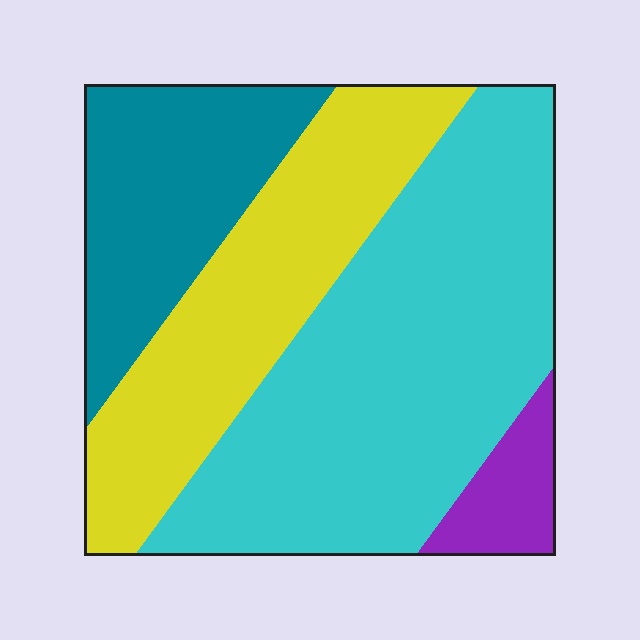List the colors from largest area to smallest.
From largest to smallest: cyan, yellow, teal, purple.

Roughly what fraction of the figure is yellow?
Yellow takes up about one quarter (1/4) of the figure.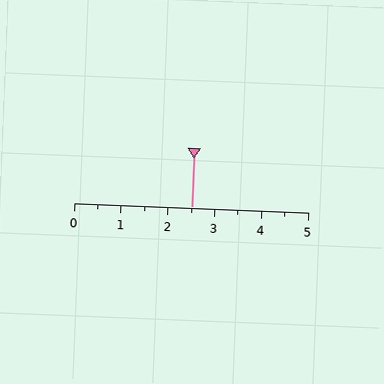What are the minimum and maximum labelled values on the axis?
The axis runs from 0 to 5.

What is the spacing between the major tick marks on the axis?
The major ticks are spaced 1 apart.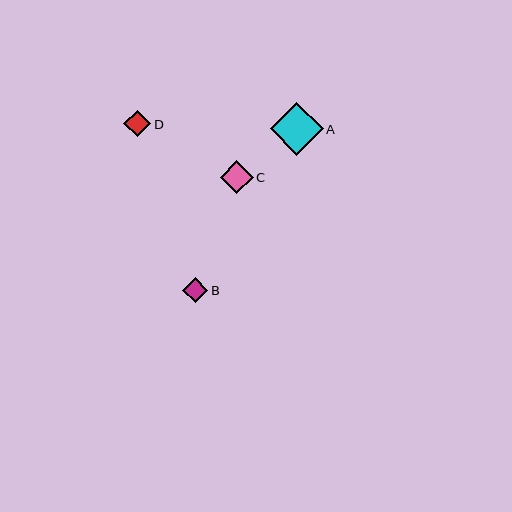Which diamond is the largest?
Diamond A is the largest with a size of approximately 52 pixels.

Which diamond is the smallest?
Diamond B is the smallest with a size of approximately 25 pixels.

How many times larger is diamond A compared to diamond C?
Diamond A is approximately 1.6 times the size of diamond C.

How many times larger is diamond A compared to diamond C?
Diamond A is approximately 1.6 times the size of diamond C.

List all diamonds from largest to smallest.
From largest to smallest: A, C, D, B.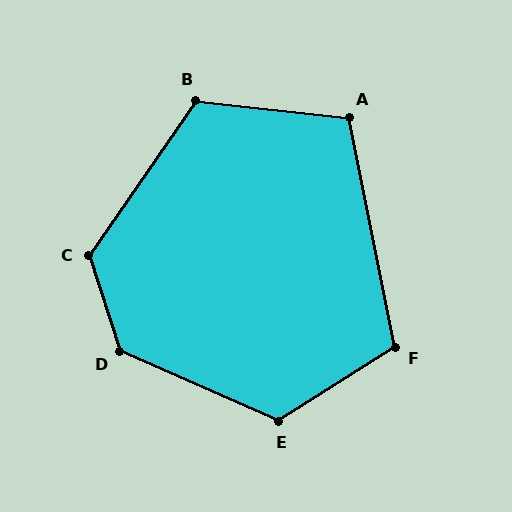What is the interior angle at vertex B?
Approximately 118 degrees (obtuse).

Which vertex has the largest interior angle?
D, at approximately 131 degrees.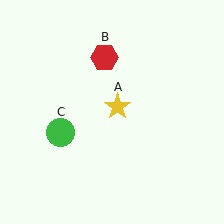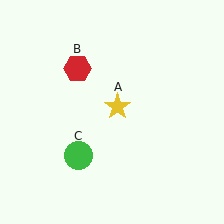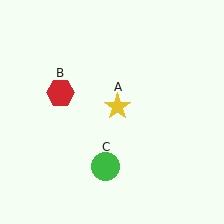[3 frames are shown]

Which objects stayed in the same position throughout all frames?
Yellow star (object A) remained stationary.